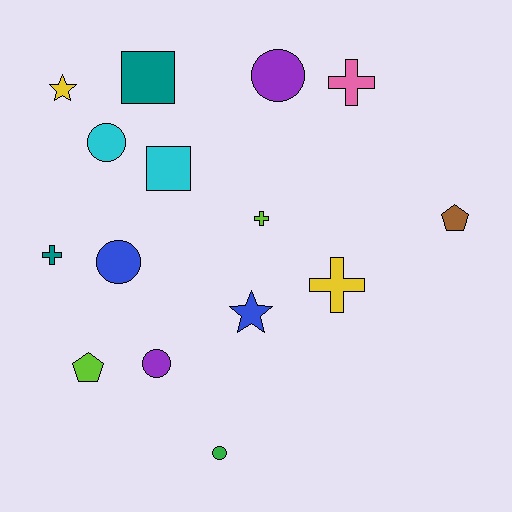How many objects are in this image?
There are 15 objects.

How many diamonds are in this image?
There are no diamonds.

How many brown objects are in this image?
There is 1 brown object.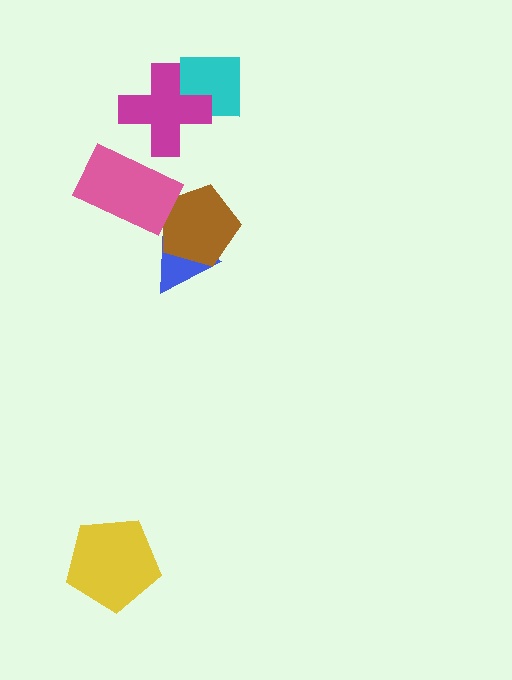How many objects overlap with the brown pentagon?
2 objects overlap with the brown pentagon.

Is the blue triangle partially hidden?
Yes, it is partially covered by another shape.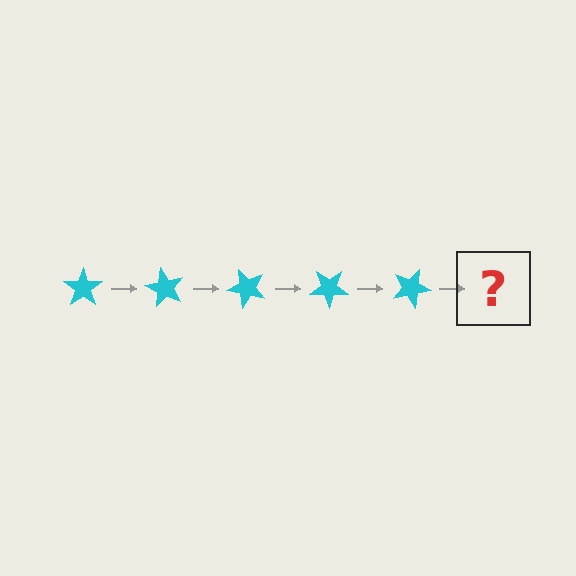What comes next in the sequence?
The next element should be a cyan star rotated 300 degrees.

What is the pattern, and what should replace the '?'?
The pattern is that the star rotates 60 degrees each step. The '?' should be a cyan star rotated 300 degrees.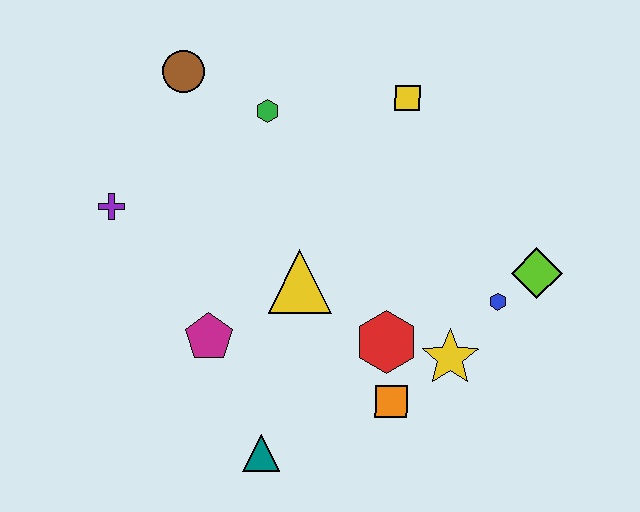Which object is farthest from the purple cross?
The lime diamond is farthest from the purple cross.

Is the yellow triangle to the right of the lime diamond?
No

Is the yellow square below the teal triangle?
No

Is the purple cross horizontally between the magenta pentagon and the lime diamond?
No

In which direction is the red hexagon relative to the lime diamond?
The red hexagon is to the left of the lime diamond.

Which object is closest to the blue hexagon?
The lime diamond is closest to the blue hexagon.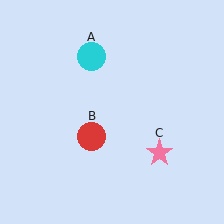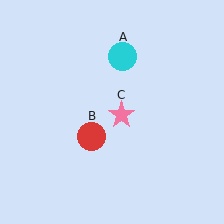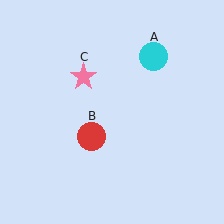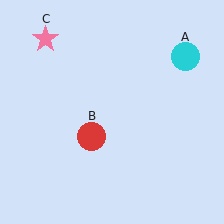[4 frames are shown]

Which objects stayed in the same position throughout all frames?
Red circle (object B) remained stationary.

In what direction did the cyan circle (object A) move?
The cyan circle (object A) moved right.